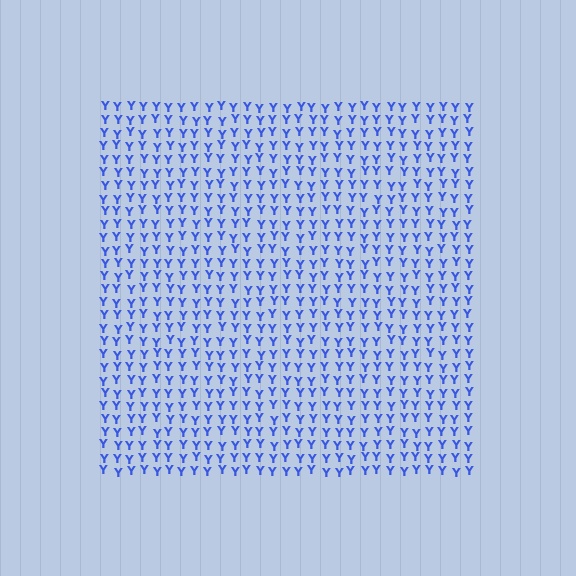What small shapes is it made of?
It is made of small letter Y's.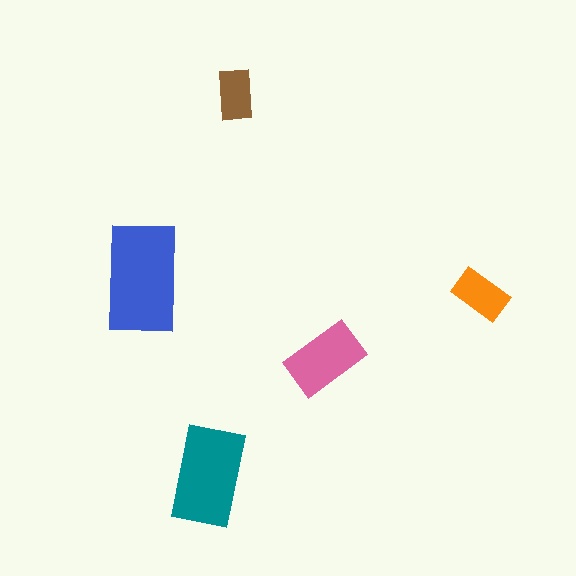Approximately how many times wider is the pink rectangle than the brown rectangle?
About 1.5 times wider.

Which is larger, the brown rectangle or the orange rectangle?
The orange one.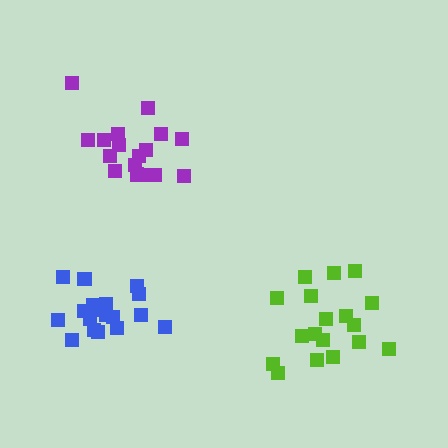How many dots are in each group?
Group 1: 18 dots, Group 2: 17 dots, Group 3: 18 dots (53 total).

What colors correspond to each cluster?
The clusters are colored: blue, purple, lime.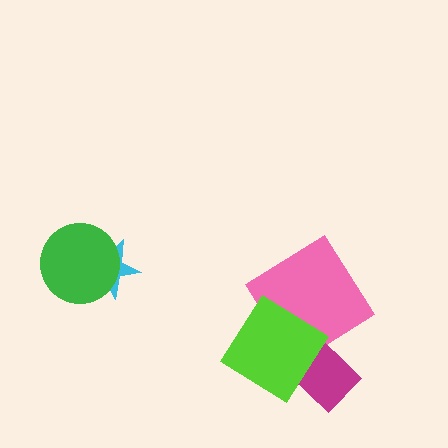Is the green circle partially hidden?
No, no other shape covers it.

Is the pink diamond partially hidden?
Yes, it is partially covered by another shape.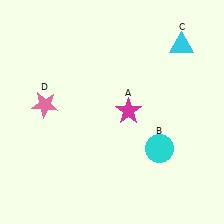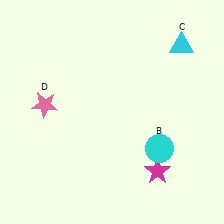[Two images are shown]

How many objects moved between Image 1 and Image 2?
1 object moved between the two images.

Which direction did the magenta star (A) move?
The magenta star (A) moved down.